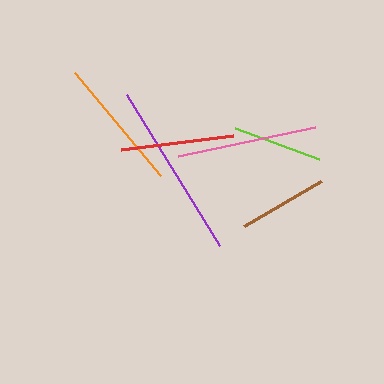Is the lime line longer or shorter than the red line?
The red line is longer than the lime line.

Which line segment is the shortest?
The brown line is the shortest at approximately 89 pixels.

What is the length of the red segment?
The red segment is approximately 113 pixels long.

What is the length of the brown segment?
The brown segment is approximately 89 pixels long.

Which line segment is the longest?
The purple line is the longest at approximately 178 pixels.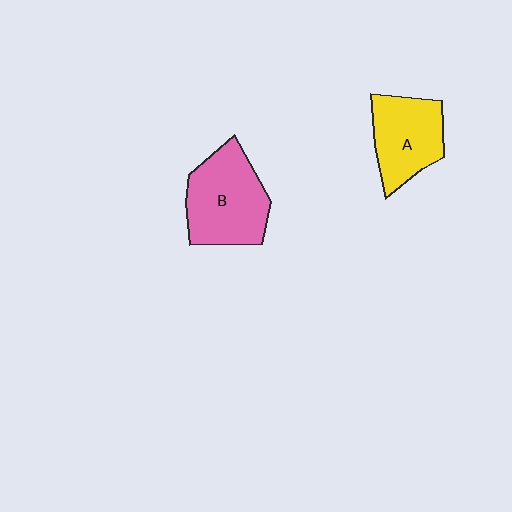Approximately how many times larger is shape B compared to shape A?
Approximately 1.2 times.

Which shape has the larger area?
Shape B (pink).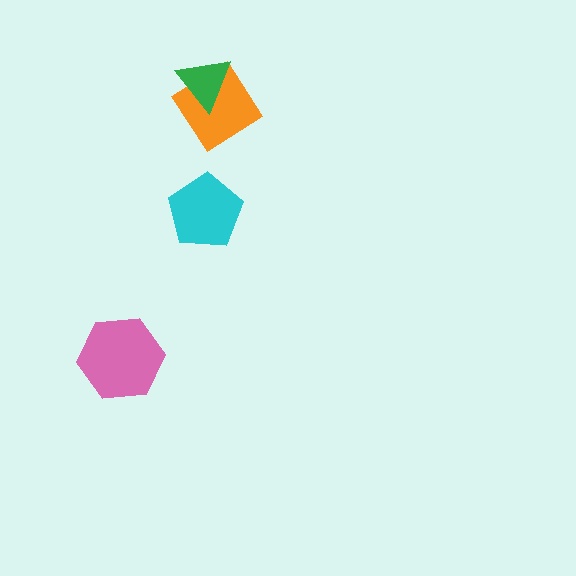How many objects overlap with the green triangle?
1 object overlaps with the green triangle.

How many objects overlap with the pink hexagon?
0 objects overlap with the pink hexagon.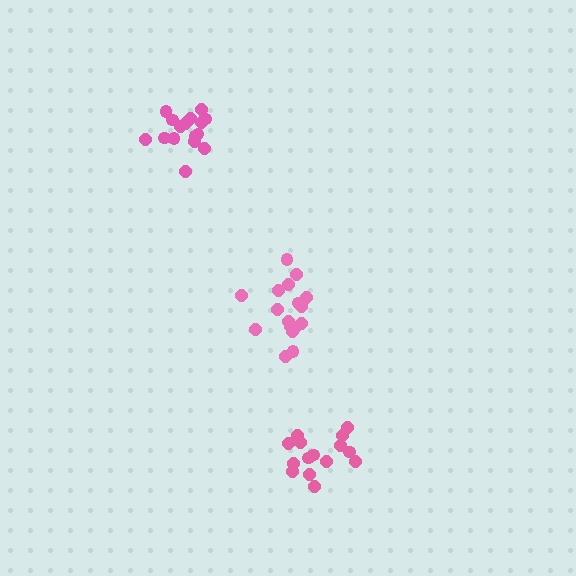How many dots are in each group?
Group 1: 15 dots, Group 2: 17 dots, Group 3: 16 dots (48 total).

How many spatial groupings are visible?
There are 3 spatial groupings.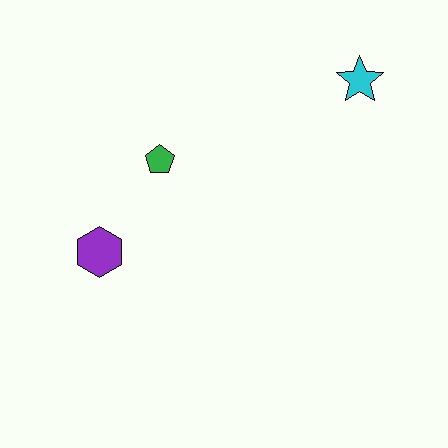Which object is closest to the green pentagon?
The purple hexagon is closest to the green pentagon.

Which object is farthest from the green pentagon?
The cyan star is farthest from the green pentagon.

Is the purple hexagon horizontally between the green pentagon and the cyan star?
No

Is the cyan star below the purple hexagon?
No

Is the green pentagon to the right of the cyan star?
No